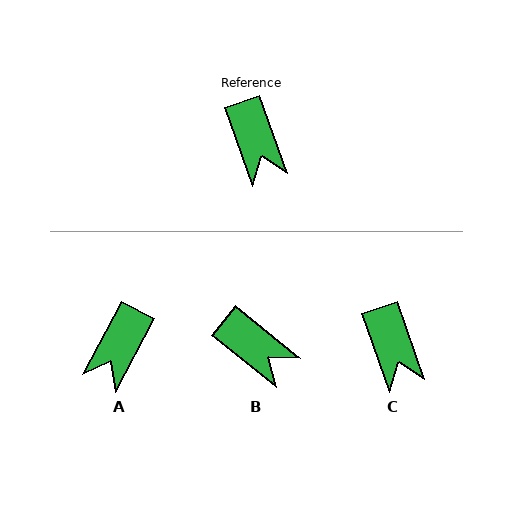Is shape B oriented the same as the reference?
No, it is off by about 32 degrees.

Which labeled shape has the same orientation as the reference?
C.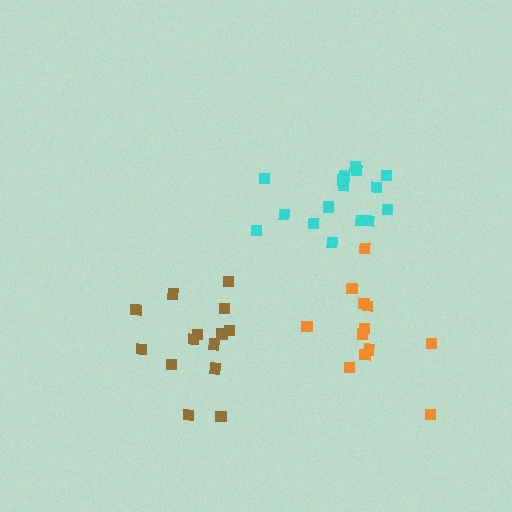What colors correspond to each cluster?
The clusters are colored: brown, cyan, orange.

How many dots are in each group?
Group 1: 14 dots, Group 2: 16 dots, Group 3: 12 dots (42 total).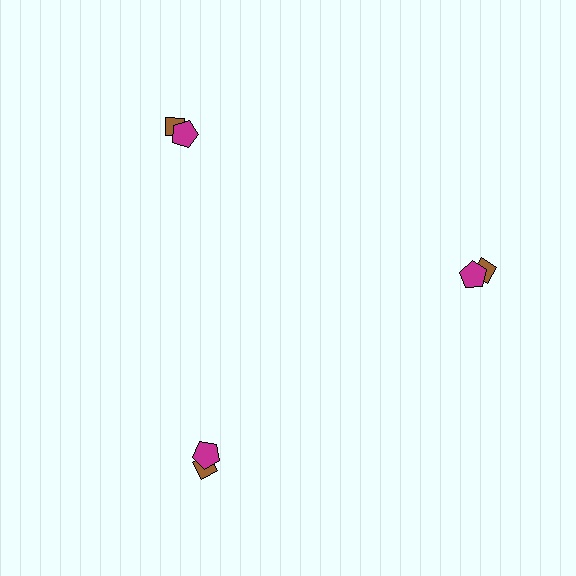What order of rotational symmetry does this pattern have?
This pattern has 3-fold rotational symmetry.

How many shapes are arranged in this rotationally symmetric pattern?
There are 6 shapes, arranged in 3 groups of 2.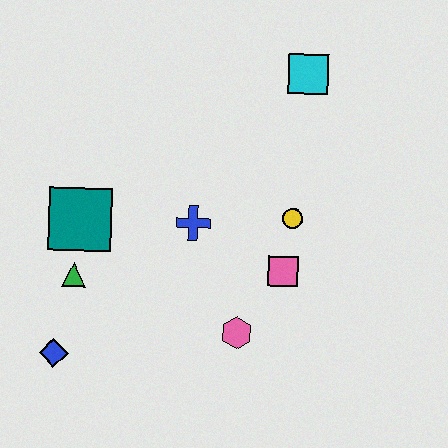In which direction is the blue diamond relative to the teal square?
The blue diamond is below the teal square.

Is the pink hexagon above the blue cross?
No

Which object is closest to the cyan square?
The yellow circle is closest to the cyan square.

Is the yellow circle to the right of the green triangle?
Yes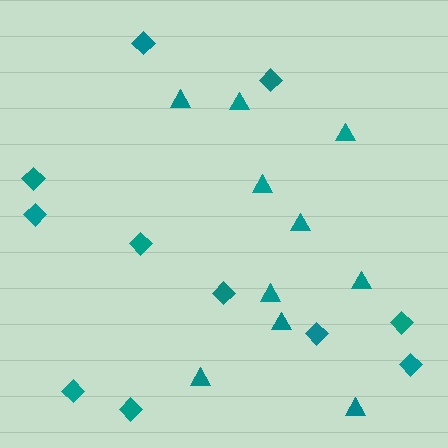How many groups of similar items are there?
There are 2 groups: one group of triangles (10) and one group of diamonds (11).